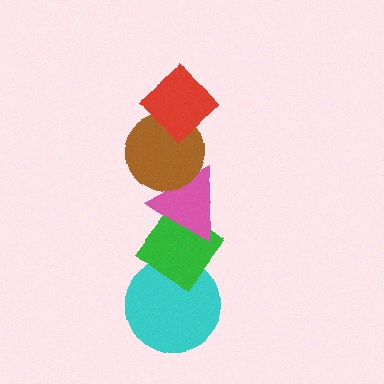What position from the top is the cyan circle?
The cyan circle is 5th from the top.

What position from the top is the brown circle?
The brown circle is 2nd from the top.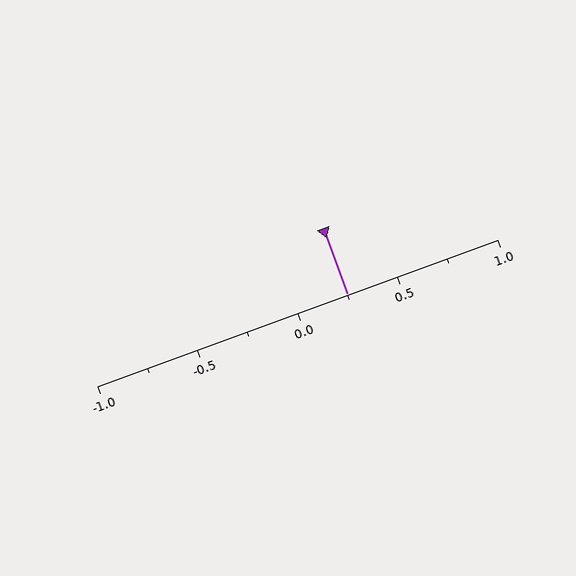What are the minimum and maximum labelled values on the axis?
The axis runs from -1.0 to 1.0.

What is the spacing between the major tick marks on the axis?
The major ticks are spaced 0.5 apart.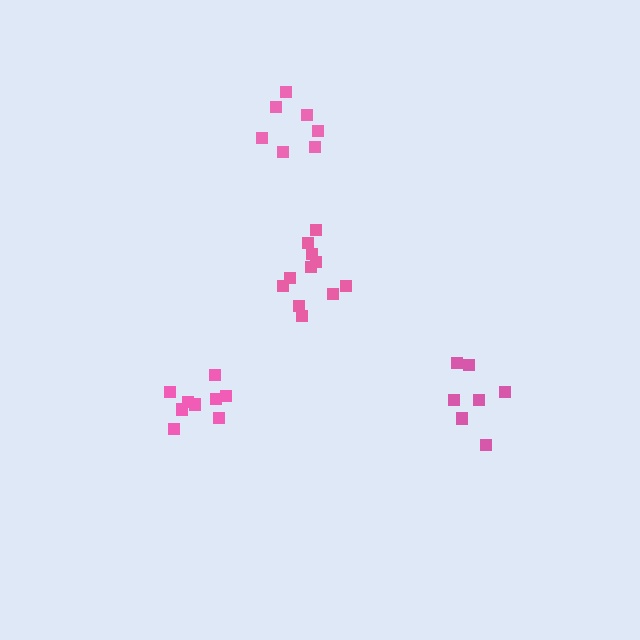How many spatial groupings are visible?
There are 4 spatial groupings.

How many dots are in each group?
Group 1: 7 dots, Group 2: 9 dots, Group 3: 7 dots, Group 4: 11 dots (34 total).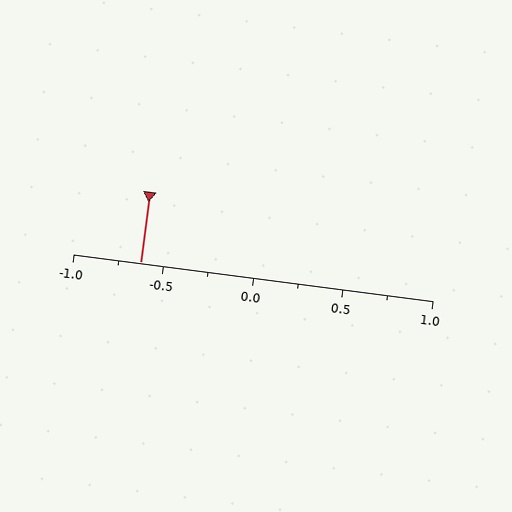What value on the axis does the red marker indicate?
The marker indicates approximately -0.62.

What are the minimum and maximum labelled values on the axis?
The axis runs from -1.0 to 1.0.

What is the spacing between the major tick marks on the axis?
The major ticks are spaced 0.5 apart.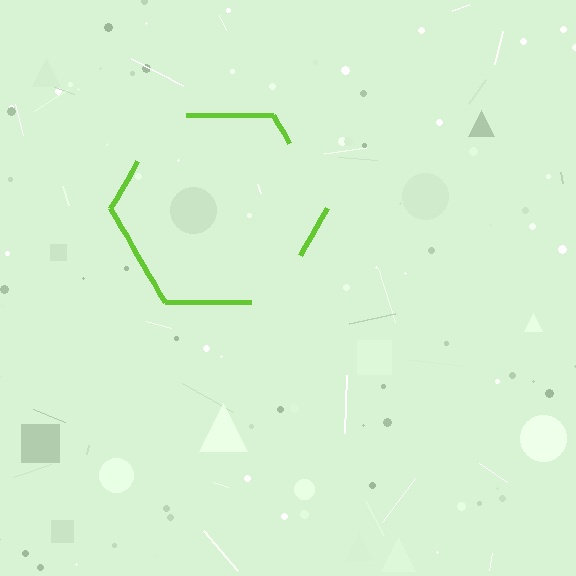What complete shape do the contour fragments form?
The contour fragments form a hexagon.